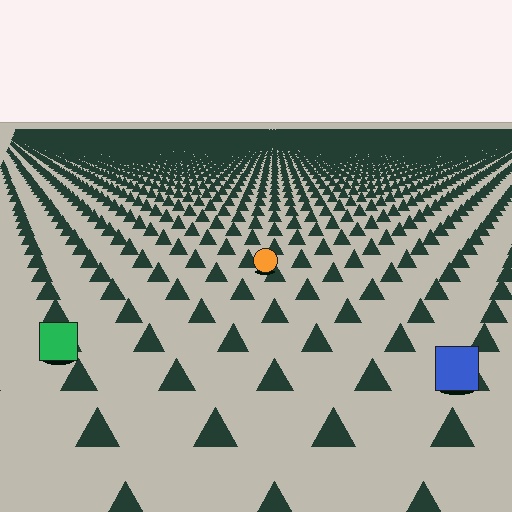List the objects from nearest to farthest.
From nearest to farthest: the blue square, the green square, the orange circle.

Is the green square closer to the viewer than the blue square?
No. The blue square is closer — you can tell from the texture gradient: the ground texture is coarser near it.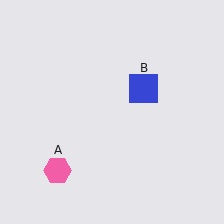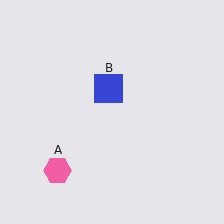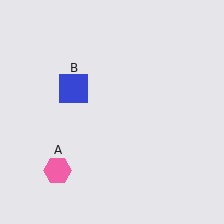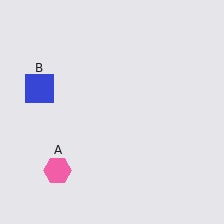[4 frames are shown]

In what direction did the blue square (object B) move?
The blue square (object B) moved left.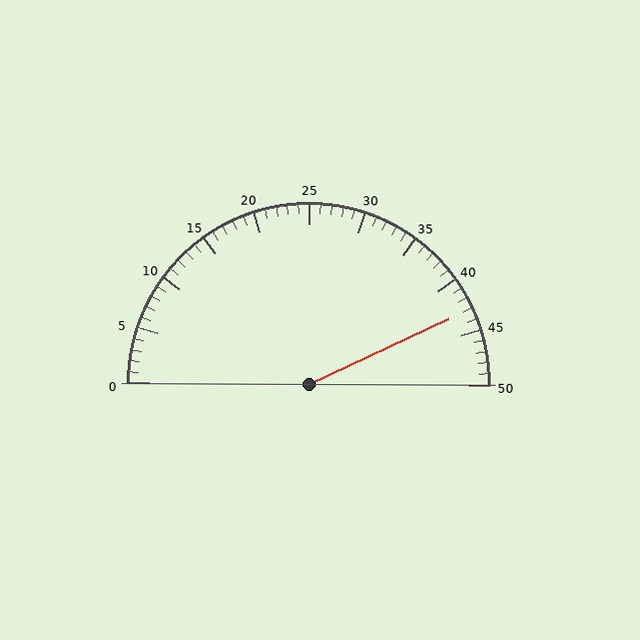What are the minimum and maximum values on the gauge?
The gauge ranges from 0 to 50.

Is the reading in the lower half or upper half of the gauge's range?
The reading is in the upper half of the range (0 to 50).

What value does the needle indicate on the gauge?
The needle indicates approximately 43.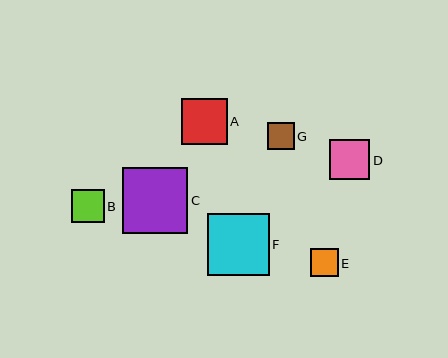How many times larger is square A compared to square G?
Square A is approximately 1.7 times the size of square G.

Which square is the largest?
Square C is the largest with a size of approximately 65 pixels.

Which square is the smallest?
Square G is the smallest with a size of approximately 27 pixels.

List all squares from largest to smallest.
From largest to smallest: C, F, A, D, B, E, G.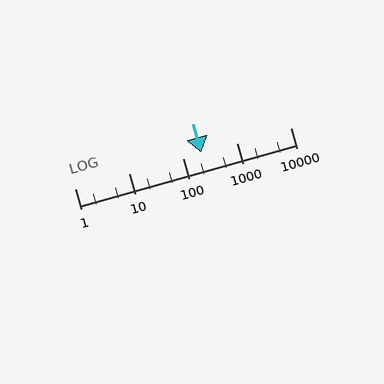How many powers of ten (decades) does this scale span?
The scale spans 4 decades, from 1 to 10000.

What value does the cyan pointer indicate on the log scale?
The pointer indicates approximately 220.